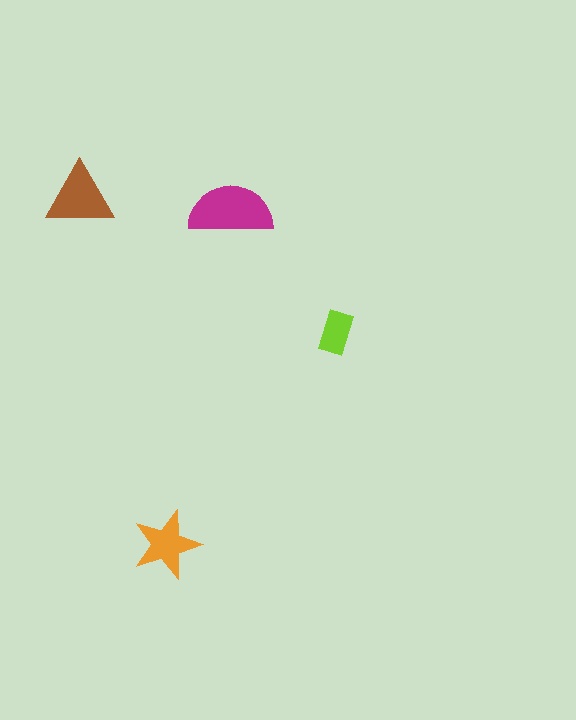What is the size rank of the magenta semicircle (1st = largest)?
1st.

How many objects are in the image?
There are 4 objects in the image.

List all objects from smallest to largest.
The lime rectangle, the orange star, the brown triangle, the magenta semicircle.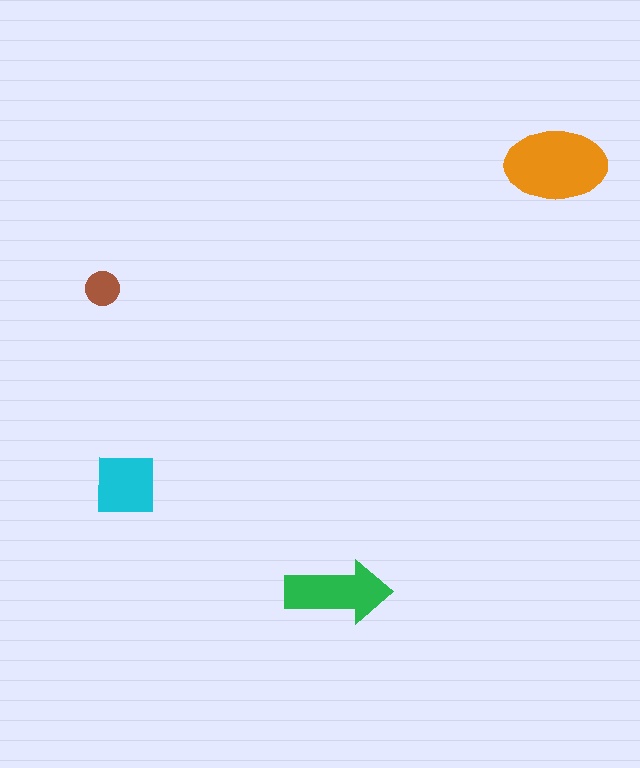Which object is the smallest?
The brown circle.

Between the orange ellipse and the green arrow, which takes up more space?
The orange ellipse.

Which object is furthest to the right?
The orange ellipse is rightmost.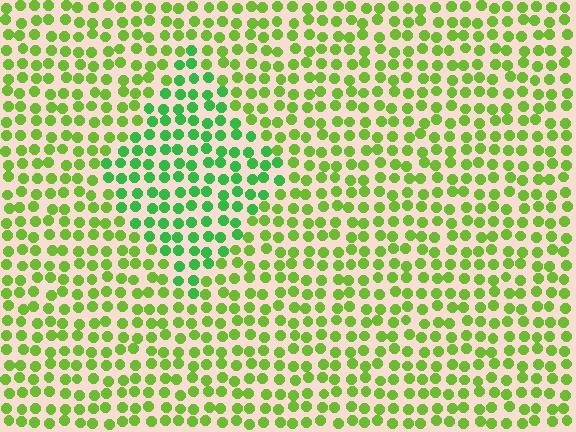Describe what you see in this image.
The image is filled with small lime elements in a uniform arrangement. A diamond-shaped region is visible where the elements are tinted to a slightly different hue, forming a subtle color boundary.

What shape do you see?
I see a diamond.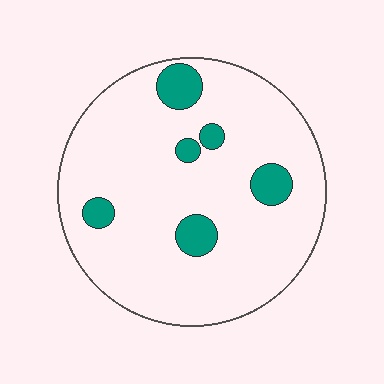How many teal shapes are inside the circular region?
6.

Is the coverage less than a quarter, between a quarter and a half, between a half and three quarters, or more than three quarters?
Less than a quarter.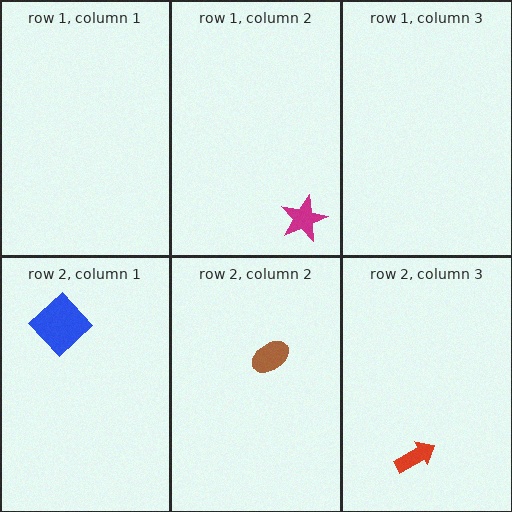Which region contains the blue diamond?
The row 2, column 1 region.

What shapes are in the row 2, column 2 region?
The brown ellipse.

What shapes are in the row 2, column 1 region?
The blue diamond.